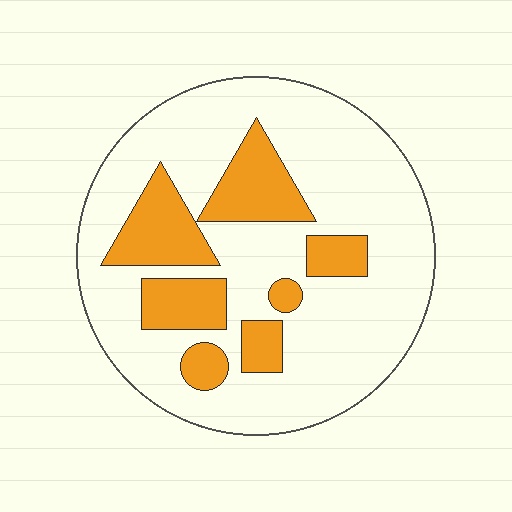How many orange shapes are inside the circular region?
7.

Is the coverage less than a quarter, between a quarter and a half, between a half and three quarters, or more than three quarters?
Less than a quarter.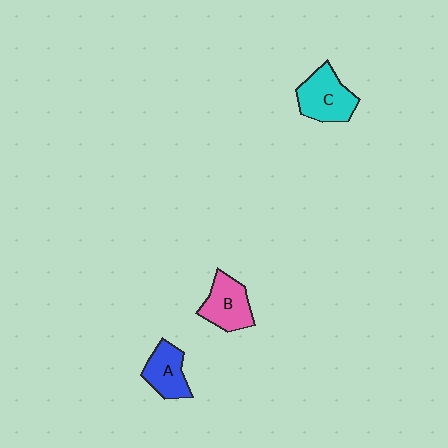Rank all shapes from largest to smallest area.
From largest to smallest: C (cyan), B (pink), A (blue).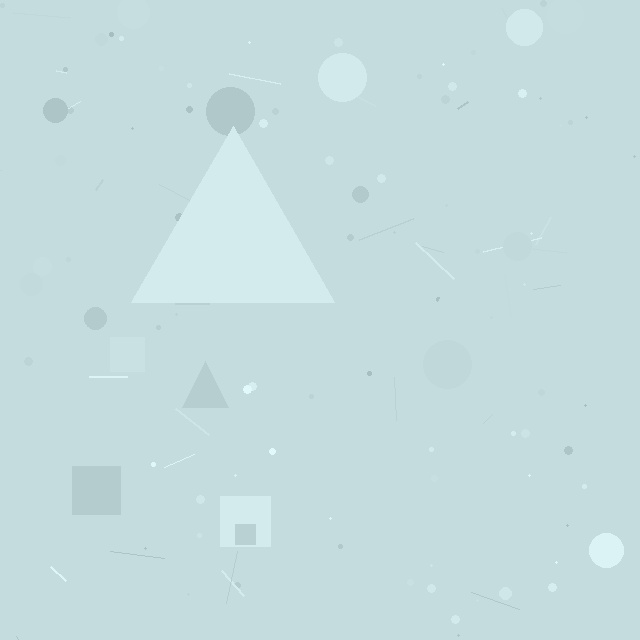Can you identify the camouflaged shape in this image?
The camouflaged shape is a triangle.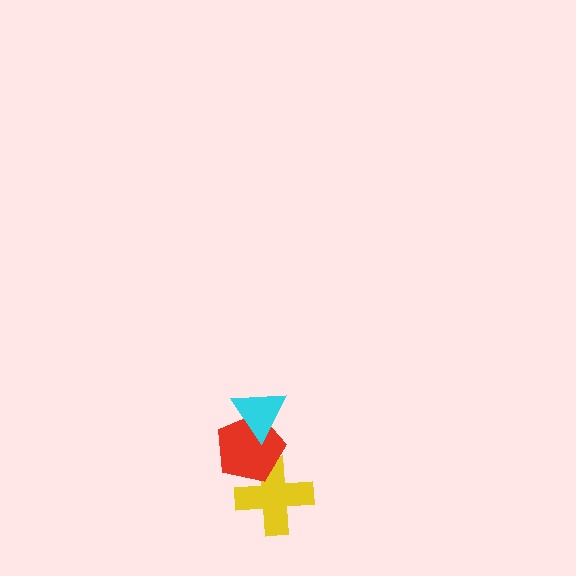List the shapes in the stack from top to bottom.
From top to bottom: the cyan triangle, the red pentagon, the yellow cross.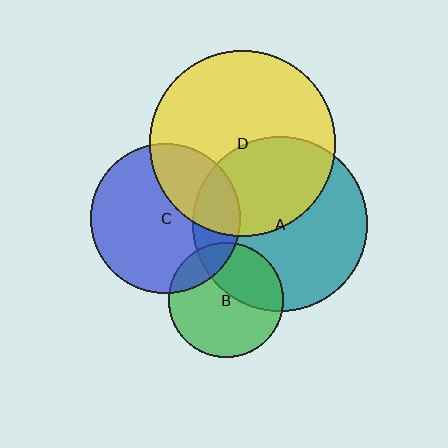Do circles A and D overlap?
Yes.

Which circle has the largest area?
Circle D (yellow).